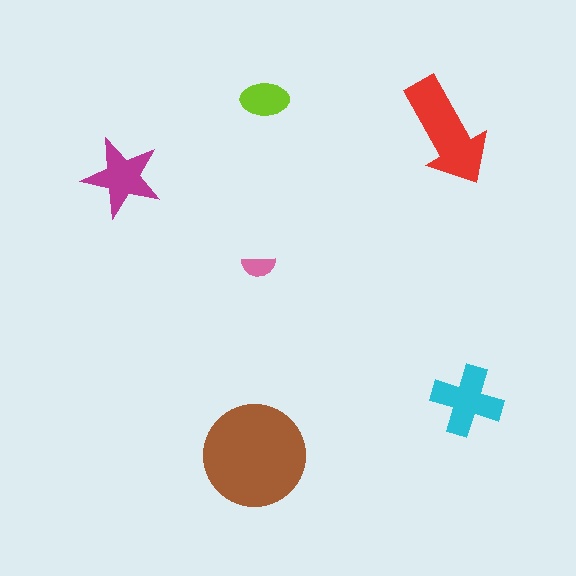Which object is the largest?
The brown circle.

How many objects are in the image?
There are 6 objects in the image.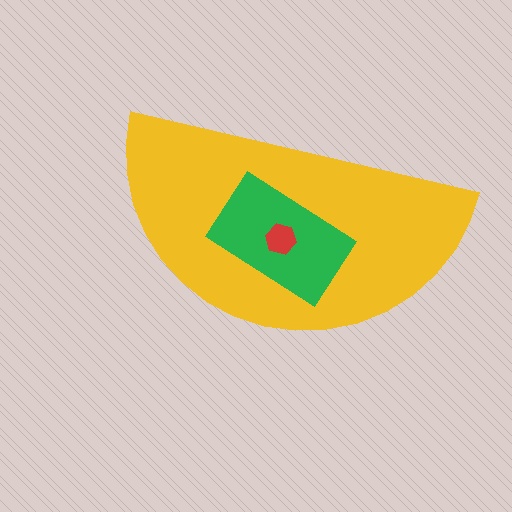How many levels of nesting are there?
3.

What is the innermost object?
The red hexagon.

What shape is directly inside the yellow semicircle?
The green rectangle.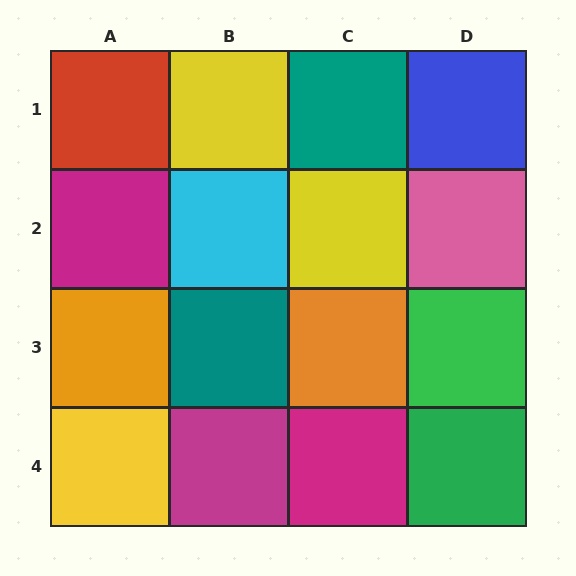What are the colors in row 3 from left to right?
Orange, teal, orange, green.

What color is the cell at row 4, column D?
Green.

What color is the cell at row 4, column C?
Magenta.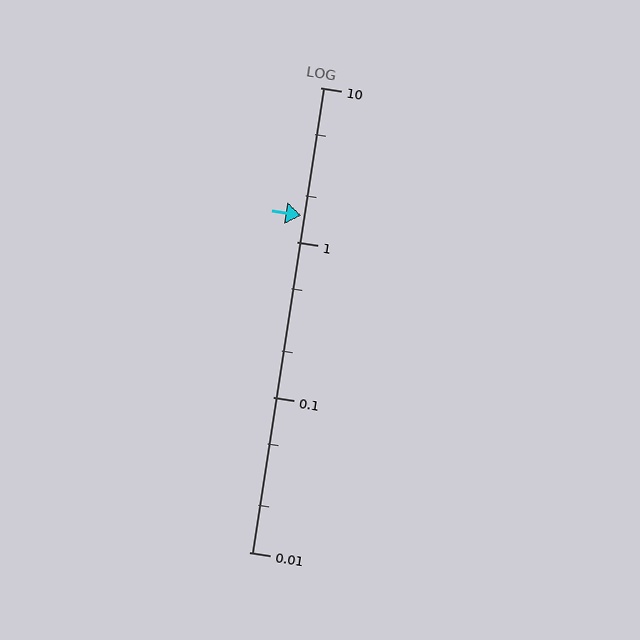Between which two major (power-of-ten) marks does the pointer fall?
The pointer is between 1 and 10.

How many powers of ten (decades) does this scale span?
The scale spans 3 decades, from 0.01 to 10.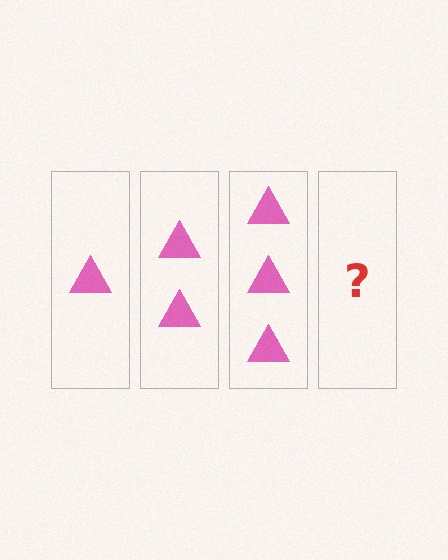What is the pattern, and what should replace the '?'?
The pattern is that each step adds one more triangle. The '?' should be 4 triangles.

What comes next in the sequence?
The next element should be 4 triangles.